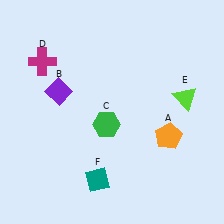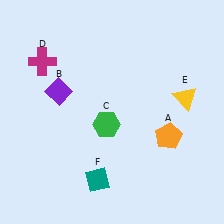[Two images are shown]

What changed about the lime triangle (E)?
In Image 1, E is lime. In Image 2, it changed to yellow.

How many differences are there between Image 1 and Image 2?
There is 1 difference between the two images.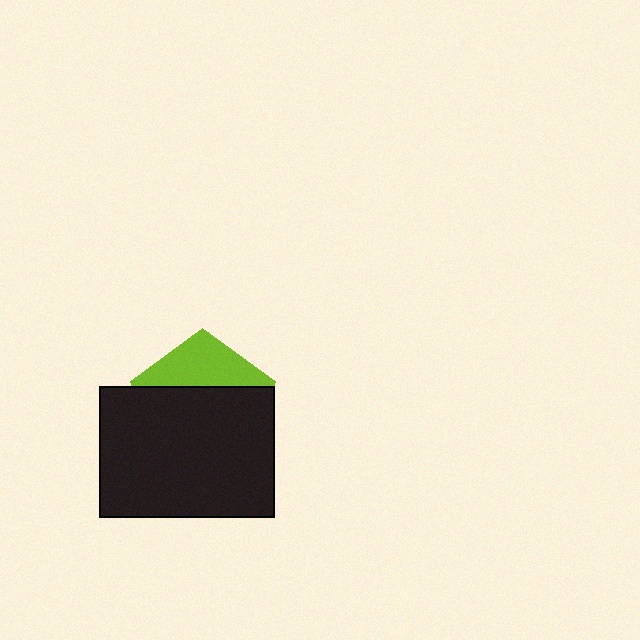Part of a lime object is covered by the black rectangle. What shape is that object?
It is a pentagon.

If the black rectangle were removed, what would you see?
You would see the complete lime pentagon.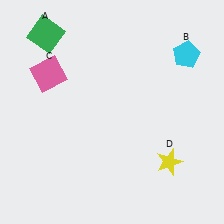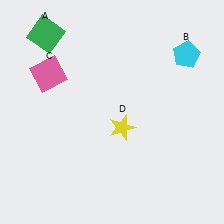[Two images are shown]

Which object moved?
The yellow star (D) moved left.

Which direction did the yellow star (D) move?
The yellow star (D) moved left.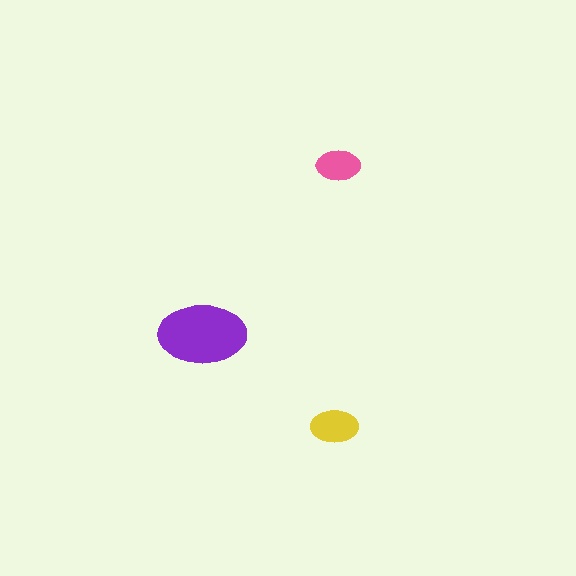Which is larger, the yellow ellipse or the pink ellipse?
The yellow one.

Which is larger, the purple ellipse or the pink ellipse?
The purple one.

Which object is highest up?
The pink ellipse is topmost.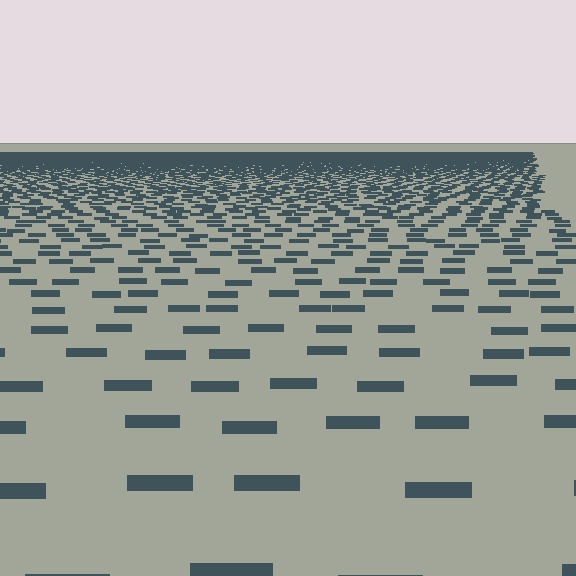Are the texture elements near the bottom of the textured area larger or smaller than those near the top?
Larger. Near the bottom, elements are closer to the viewer and appear at a bigger on-screen size.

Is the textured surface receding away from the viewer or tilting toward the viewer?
The surface is receding away from the viewer. Texture elements get smaller and denser toward the top.